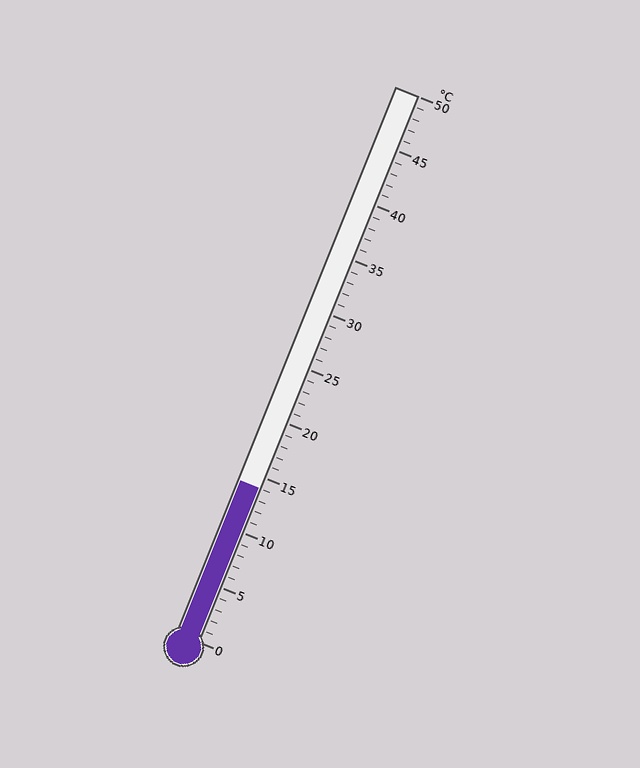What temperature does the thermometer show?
The thermometer shows approximately 14°C.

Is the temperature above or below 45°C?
The temperature is below 45°C.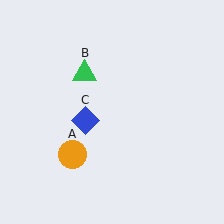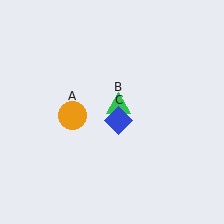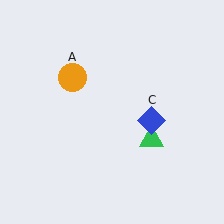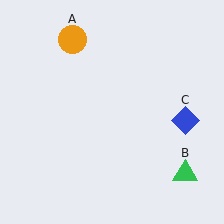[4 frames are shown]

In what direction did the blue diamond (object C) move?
The blue diamond (object C) moved right.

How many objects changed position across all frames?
3 objects changed position: orange circle (object A), green triangle (object B), blue diamond (object C).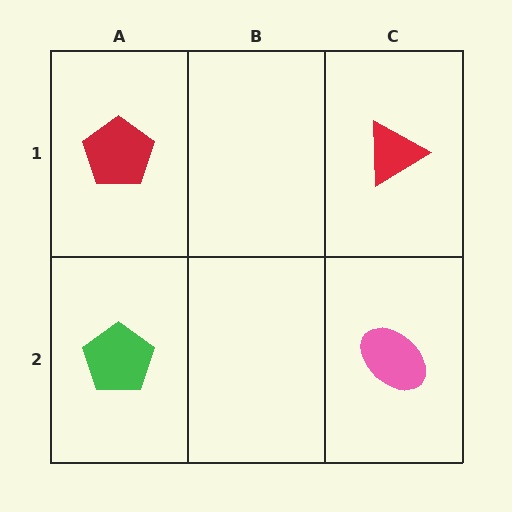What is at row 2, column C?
A pink ellipse.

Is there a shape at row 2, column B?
No, that cell is empty.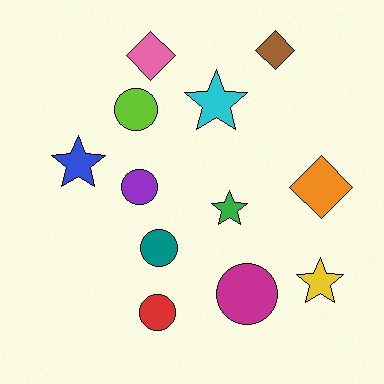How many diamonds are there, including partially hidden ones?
There are 3 diamonds.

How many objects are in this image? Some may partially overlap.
There are 12 objects.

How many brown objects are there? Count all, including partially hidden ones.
There is 1 brown object.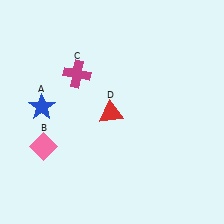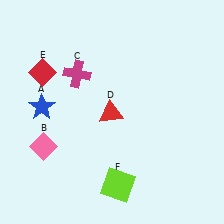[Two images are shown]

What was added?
A red diamond (E), a lime square (F) were added in Image 2.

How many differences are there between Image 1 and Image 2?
There are 2 differences between the two images.